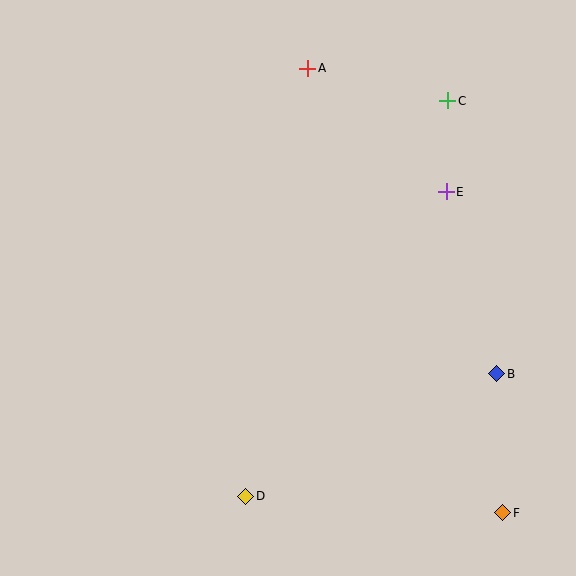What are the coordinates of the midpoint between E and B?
The midpoint between E and B is at (472, 283).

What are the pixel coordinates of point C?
Point C is at (448, 101).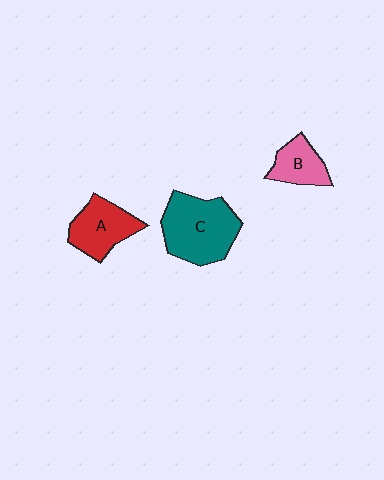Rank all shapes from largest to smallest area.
From largest to smallest: C (teal), A (red), B (pink).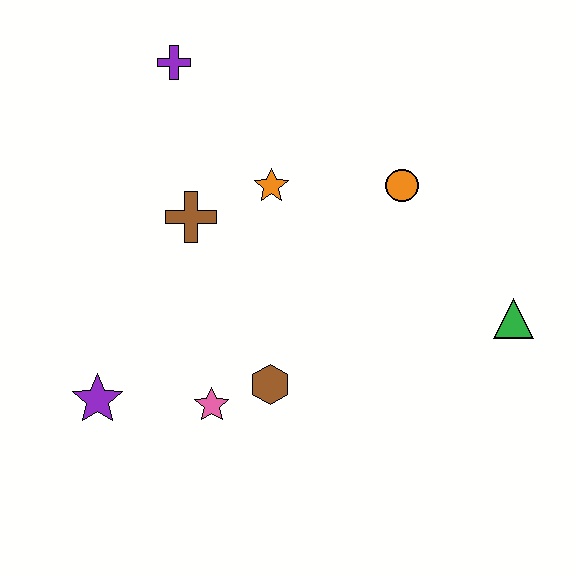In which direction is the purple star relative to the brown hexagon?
The purple star is to the left of the brown hexagon.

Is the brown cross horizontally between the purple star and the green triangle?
Yes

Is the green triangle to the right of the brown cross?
Yes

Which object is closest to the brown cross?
The orange star is closest to the brown cross.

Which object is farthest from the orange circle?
The purple star is farthest from the orange circle.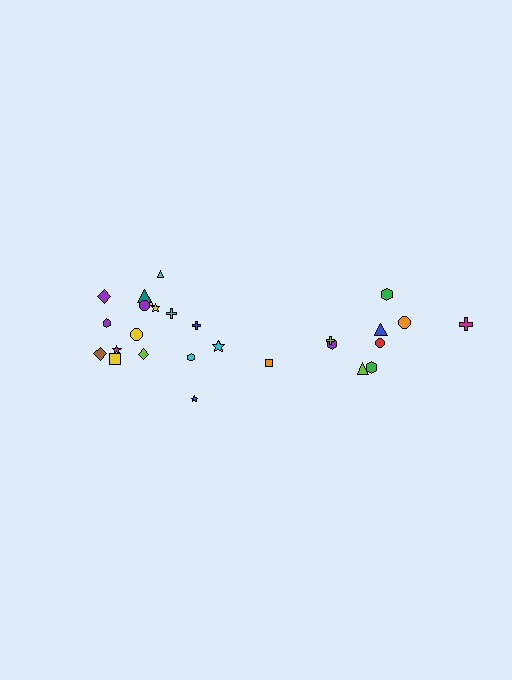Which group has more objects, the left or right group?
The left group.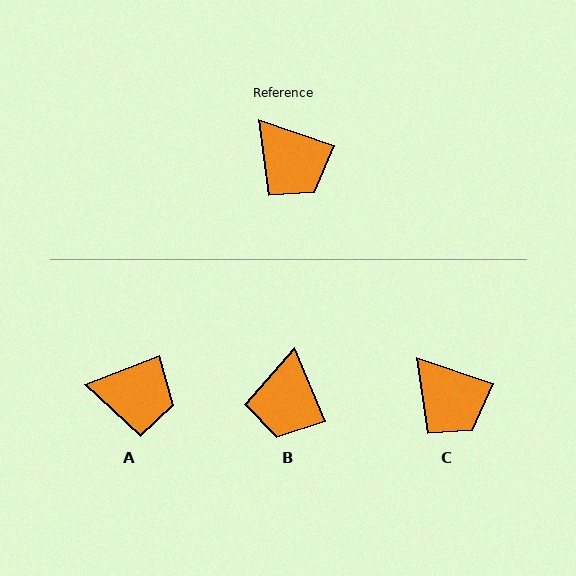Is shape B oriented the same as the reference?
No, it is off by about 49 degrees.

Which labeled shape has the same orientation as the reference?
C.